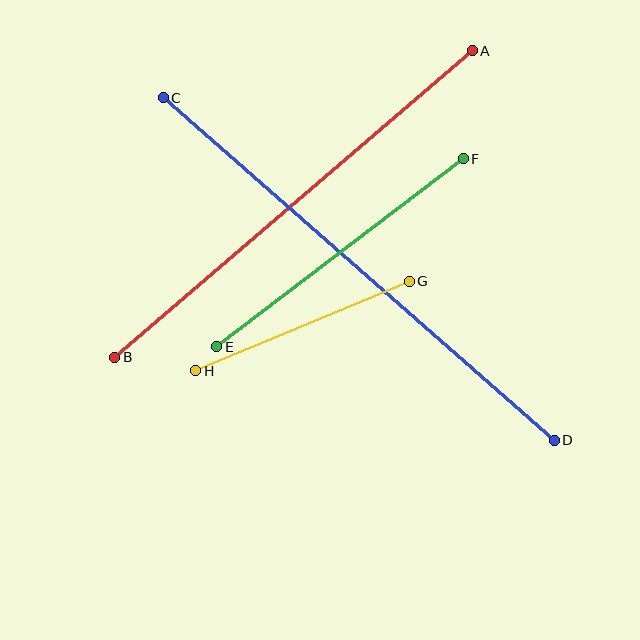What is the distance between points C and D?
The distance is approximately 519 pixels.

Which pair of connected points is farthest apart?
Points C and D are farthest apart.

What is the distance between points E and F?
The distance is approximately 310 pixels.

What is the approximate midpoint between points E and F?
The midpoint is at approximately (340, 253) pixels.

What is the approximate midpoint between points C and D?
The midpoint is at approximately (359, 269) pixels.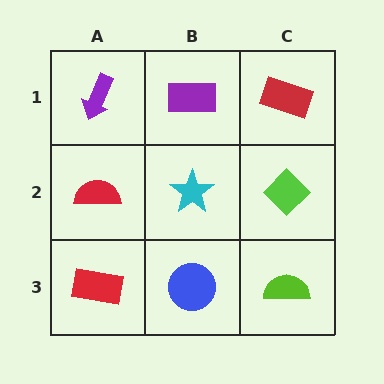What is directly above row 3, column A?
A red semicircle.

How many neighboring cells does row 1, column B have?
3.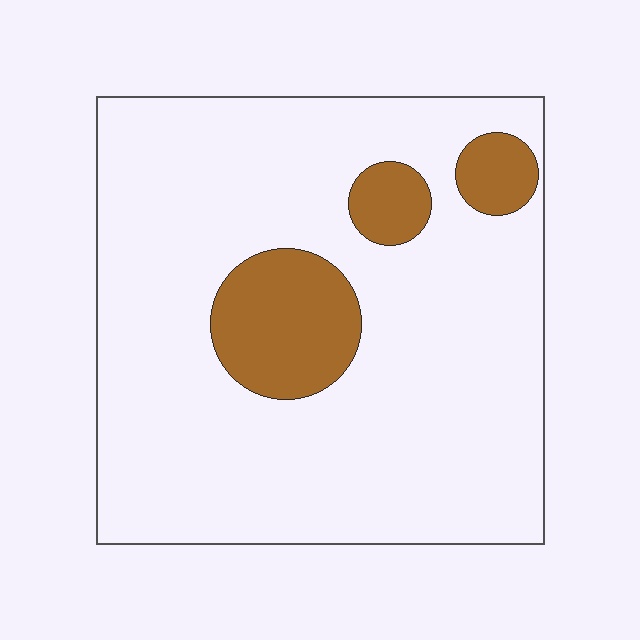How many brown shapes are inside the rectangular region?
3.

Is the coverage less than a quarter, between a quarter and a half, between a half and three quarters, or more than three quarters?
Less than a quarter.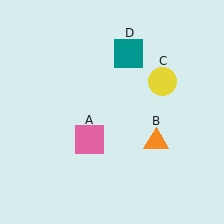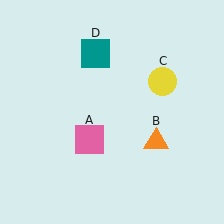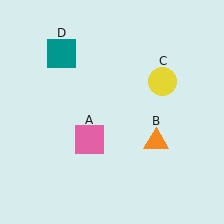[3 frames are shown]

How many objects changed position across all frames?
1 object changed position: teal square (object D).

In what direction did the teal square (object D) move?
The teal square (object D) moved left.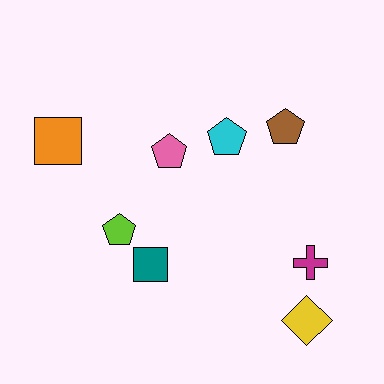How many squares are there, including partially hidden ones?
There are 2 squares.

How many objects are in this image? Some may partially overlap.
There are 8 objects.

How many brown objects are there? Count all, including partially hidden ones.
There is 1 brown object.